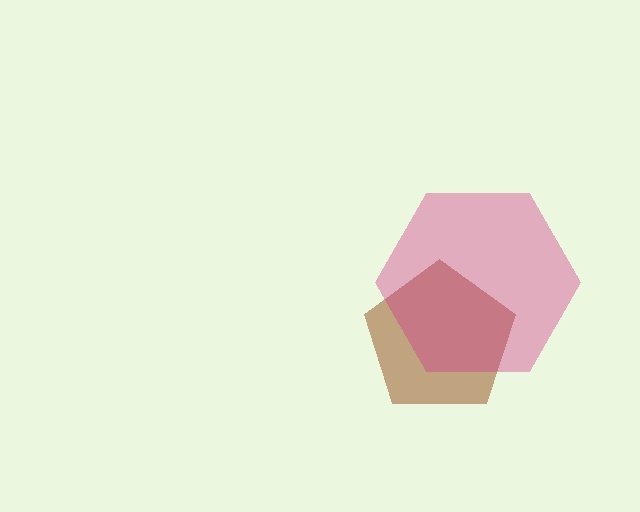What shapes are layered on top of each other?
The layered shapes are: a brown pentagon, a magenta hexagon.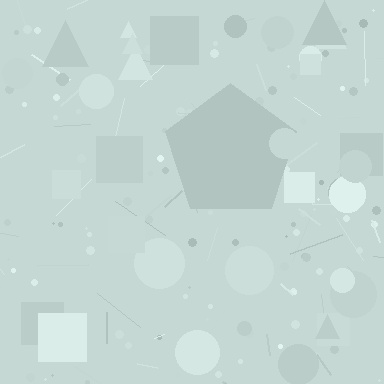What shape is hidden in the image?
A pentagon is hidden in the image.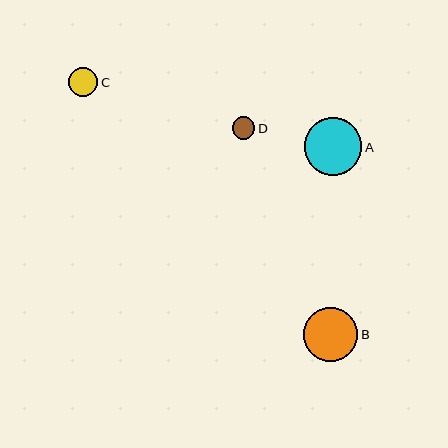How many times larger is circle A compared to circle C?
Circle A is approximately 1.9 times the size of circle C.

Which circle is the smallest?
Circle D is the smallest with a size of approximately 23 pixels.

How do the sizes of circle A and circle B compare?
Circle A and circle B are approximately the same size.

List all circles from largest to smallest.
From largest to smallest: A, B, C, D.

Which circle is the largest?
Circle A is the largest with a size of approximately 57 pixels.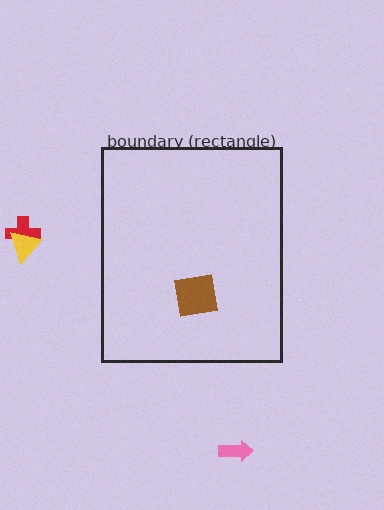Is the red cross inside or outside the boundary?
Outside.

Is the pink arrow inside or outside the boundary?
Outside.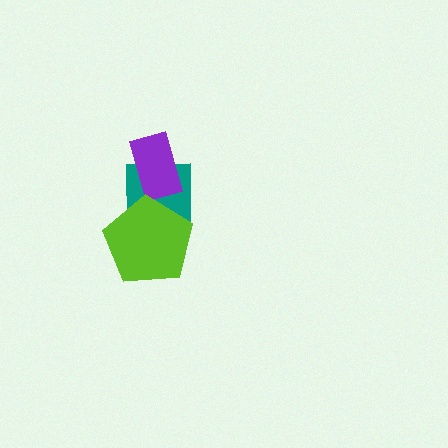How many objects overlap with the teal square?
2 objects overlap with the teal square.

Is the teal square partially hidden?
Yes, it is partially covered by another shape.